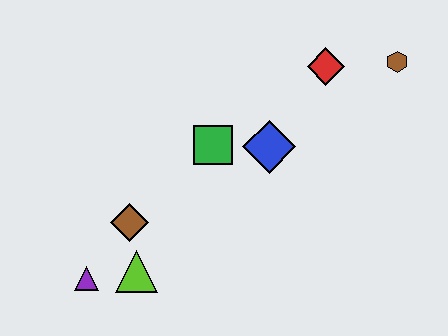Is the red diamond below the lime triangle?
No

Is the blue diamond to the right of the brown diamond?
Yes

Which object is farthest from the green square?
The brown hexagon is farthest from the green square.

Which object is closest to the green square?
The blue diamond is closest to the green square.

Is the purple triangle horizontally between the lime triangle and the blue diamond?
No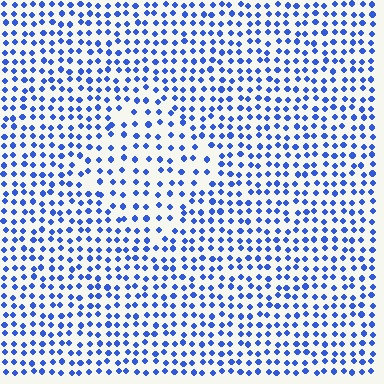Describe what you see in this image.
The image contains small blue elements arranged at two different densities. A diamond-shaped region is visible where the elements are less densely packed than the surrounding area.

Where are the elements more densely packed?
The elements are more densely packed outside the diamond boundary.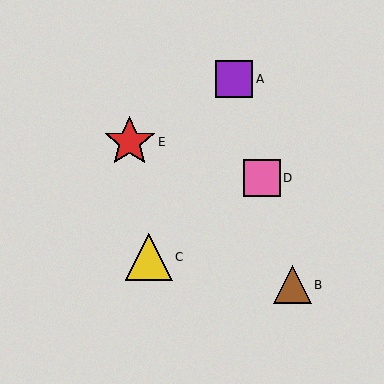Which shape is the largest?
The red star (labeled E) is the largest.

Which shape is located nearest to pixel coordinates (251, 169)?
The pink square (labeled D) at (262, 178) is nearest to that location.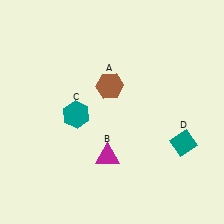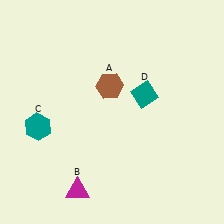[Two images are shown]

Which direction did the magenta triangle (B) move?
The magenta triangle (B) moved down.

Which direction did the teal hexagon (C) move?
The teal hexagon (C) moved left.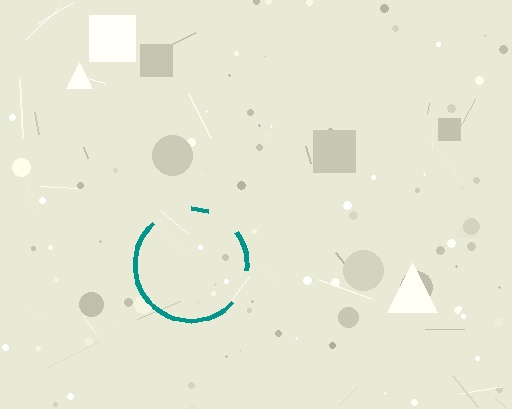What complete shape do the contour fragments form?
The contour fragments form a circle.